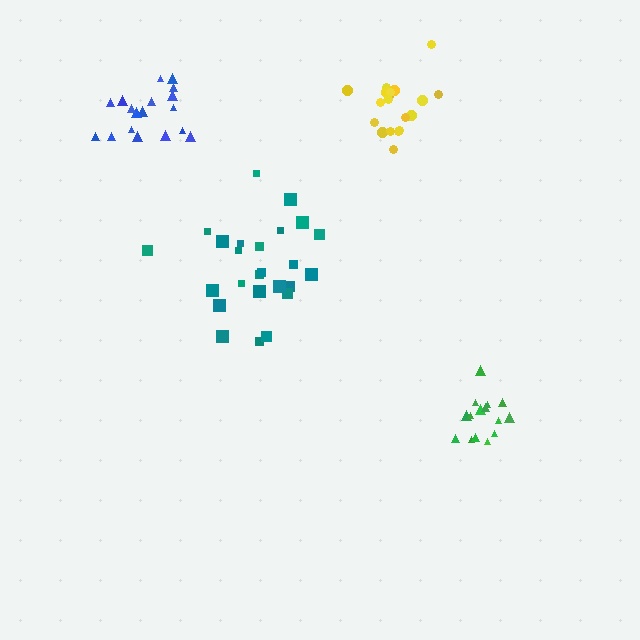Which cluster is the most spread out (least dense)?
Teal.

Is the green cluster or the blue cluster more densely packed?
Green.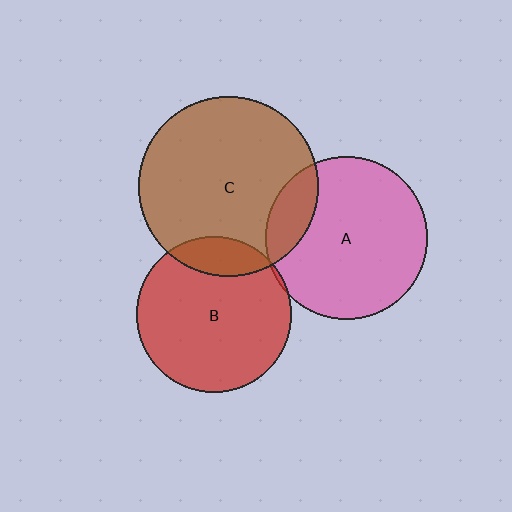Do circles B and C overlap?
Yes.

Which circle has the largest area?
Circle C (brown).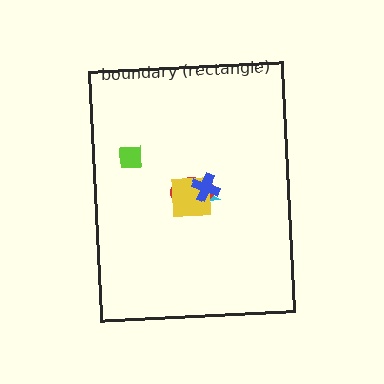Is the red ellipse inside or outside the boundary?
Inside.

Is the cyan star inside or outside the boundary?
Inside.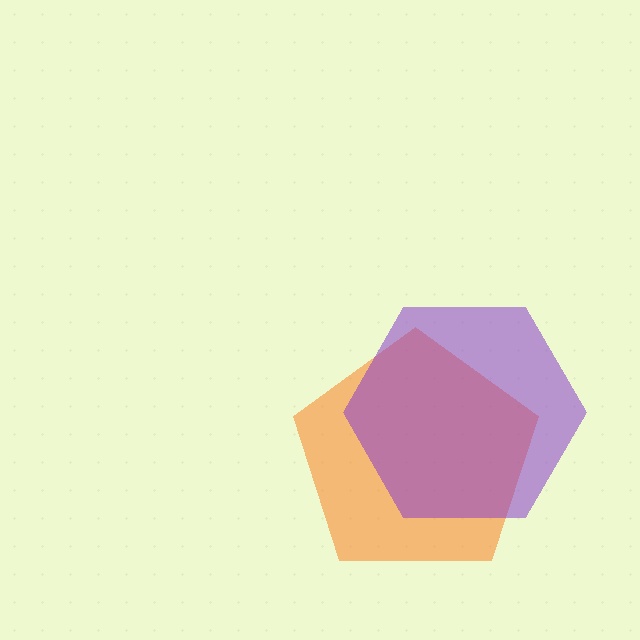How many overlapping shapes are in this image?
There are 2 overlapping shapes in the image.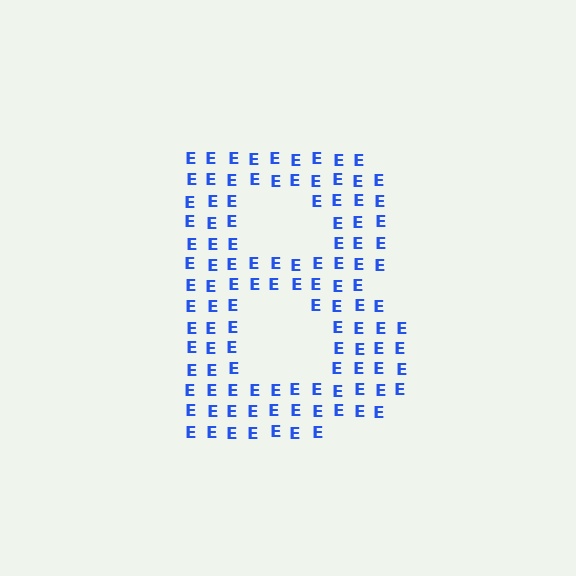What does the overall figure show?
The overall figure shows the letter B.